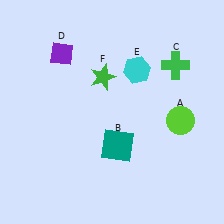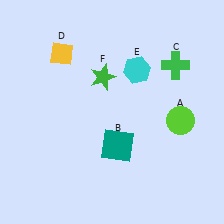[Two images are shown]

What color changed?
The diamond (D) changed from purple in Image 1 to yellow in Image 2.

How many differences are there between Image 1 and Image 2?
There is 1 difference between the two images.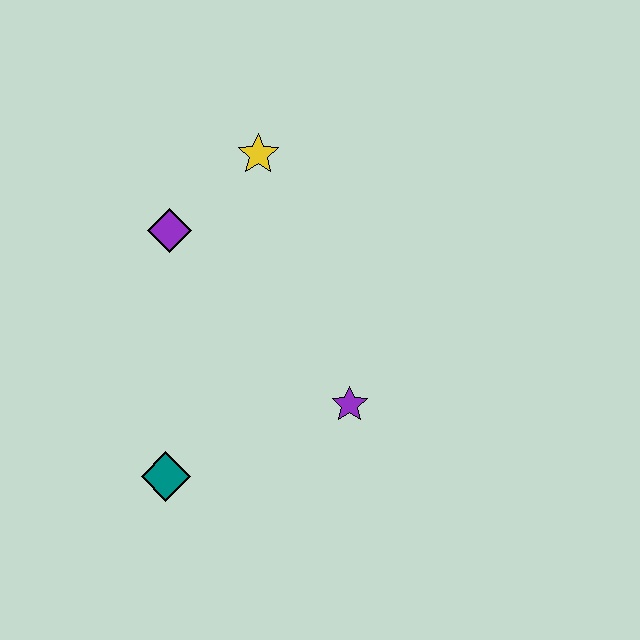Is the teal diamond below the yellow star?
Yes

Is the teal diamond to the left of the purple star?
Yes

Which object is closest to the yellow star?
The purple diamond is closest to the yellow star.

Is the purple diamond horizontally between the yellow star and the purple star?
No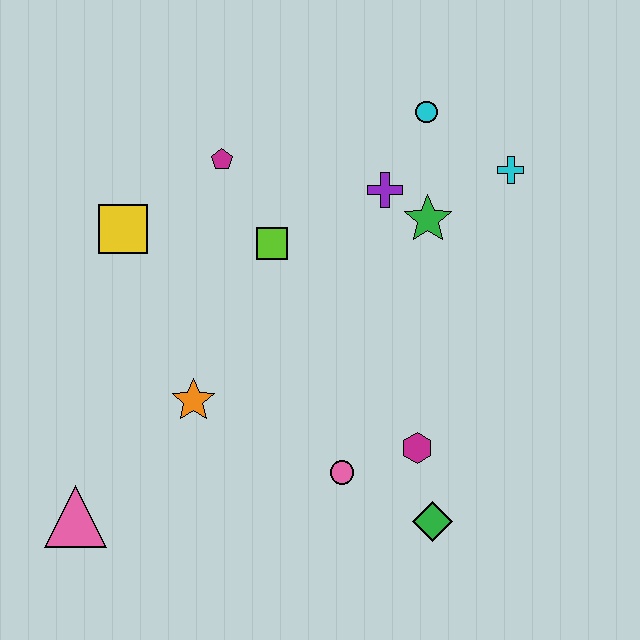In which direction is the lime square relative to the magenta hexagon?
The lime square is above the magenta hexagon.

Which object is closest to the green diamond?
The magenta hexagon is closest to the green diamond.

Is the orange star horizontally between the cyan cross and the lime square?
No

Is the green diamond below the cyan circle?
Yes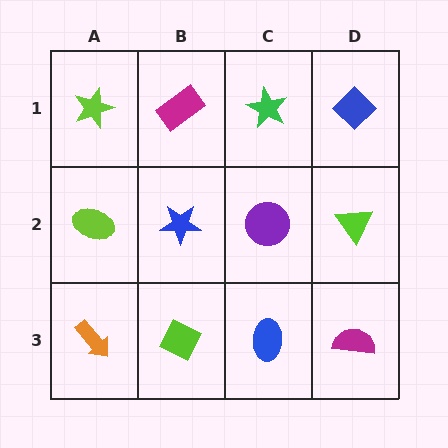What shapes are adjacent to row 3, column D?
A lime triangle (row 2, column D), a blue ellipse (row 3, column C).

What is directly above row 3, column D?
A lime triangle.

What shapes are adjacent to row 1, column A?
A lime ellipse (row 2, column A), a magenta rectangle (row 1, column B).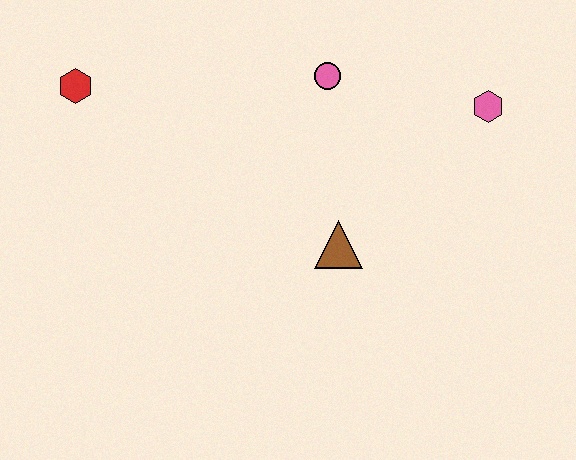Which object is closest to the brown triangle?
The pink circle is closest to the brown triangle.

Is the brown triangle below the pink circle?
Yes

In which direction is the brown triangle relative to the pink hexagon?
The brown triangle is to the left of the pink hexagon.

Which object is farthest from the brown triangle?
The red hexagon is farthest from the brown triangle.